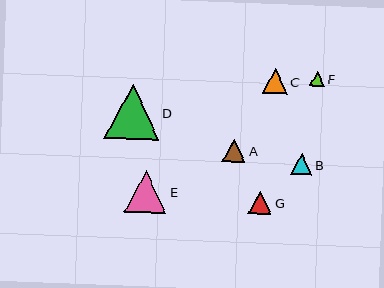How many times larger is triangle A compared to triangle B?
Triangle A is approximately 1.1 times the size of triangle B.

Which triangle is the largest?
Triangle D is the largest with a size of approximately 55 pixels.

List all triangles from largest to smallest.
From largest to smallest: D, E, C, A, G, B, F.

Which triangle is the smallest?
Triangle F is the smallest with a size of approximately 15 pixels.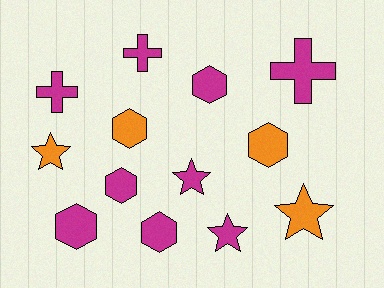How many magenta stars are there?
There are 2 magenta stars.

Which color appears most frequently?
Magenta, with 9 objects.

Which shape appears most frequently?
Hexagon, with 6 objects.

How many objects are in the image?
There are 13 objects.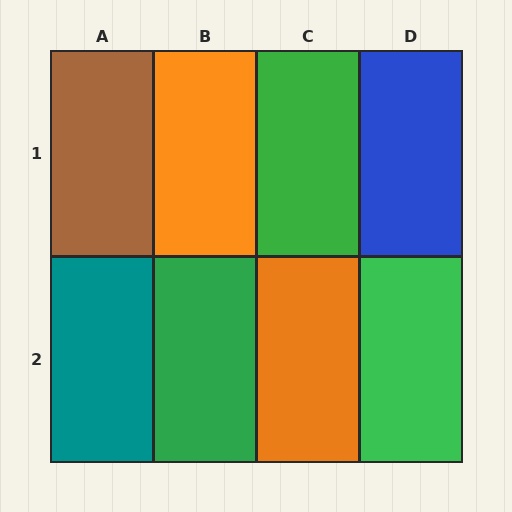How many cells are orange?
2 cells are orange.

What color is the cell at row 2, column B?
Green.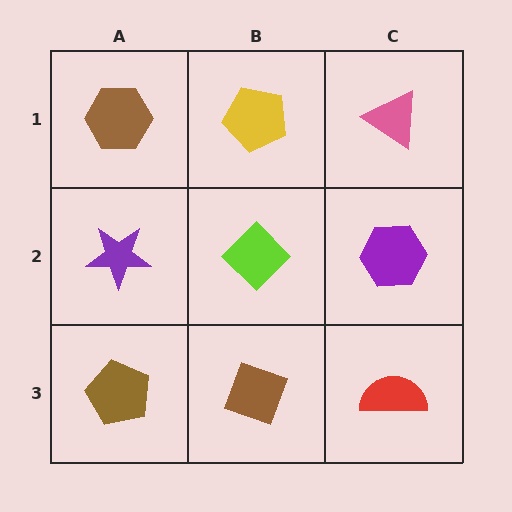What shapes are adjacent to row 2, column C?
A pink triangle (row 1, column C), a red semicircle (row 3, column C), a lime diamond (row 2, column B).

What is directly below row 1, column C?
A purple hexagon.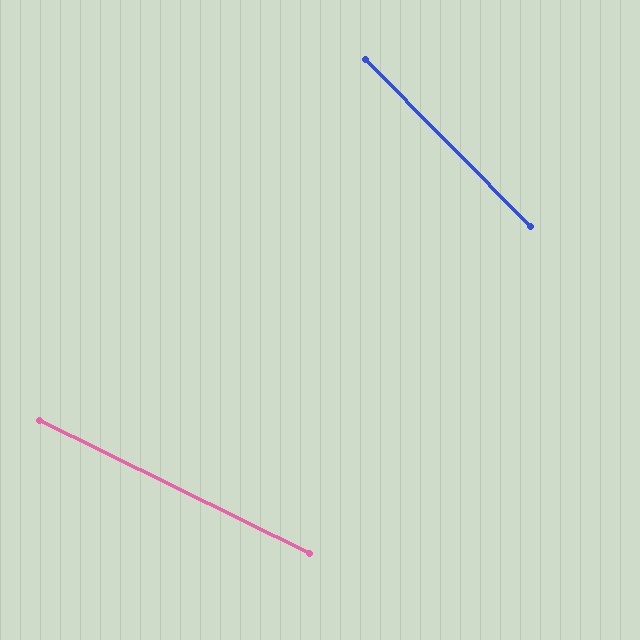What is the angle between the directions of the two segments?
Approximately 19 degrees.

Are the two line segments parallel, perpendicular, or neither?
Neither parallel nor perpendicular — they differ by about 19°.